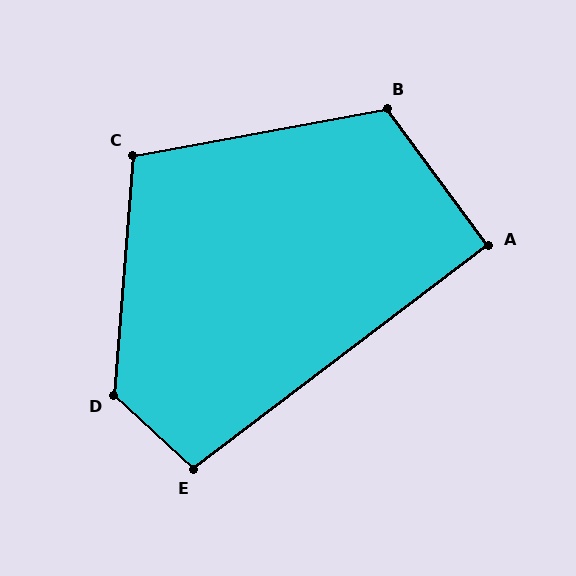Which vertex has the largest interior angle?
D, at approximately 128 degrees.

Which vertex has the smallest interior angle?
A, at approximately 91 degrees.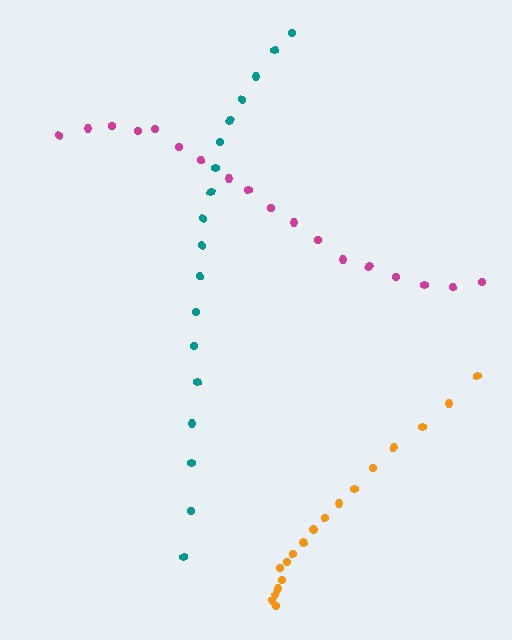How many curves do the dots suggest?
There are 3 distinct paths.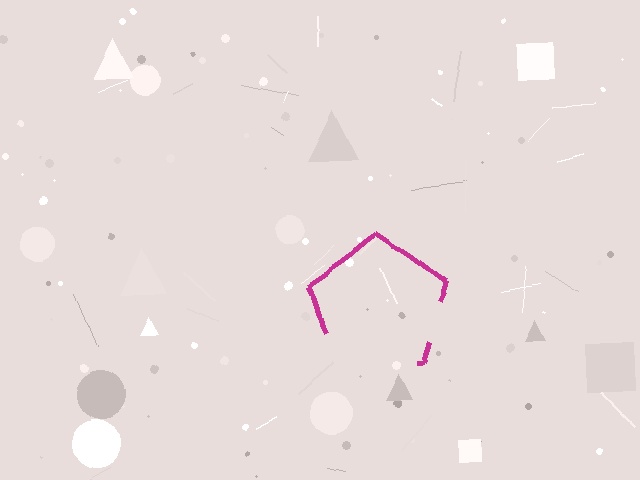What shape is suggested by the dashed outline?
The dashed outline suggests a pentagon.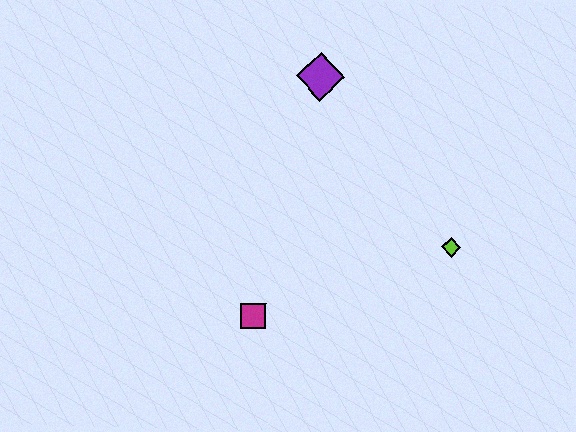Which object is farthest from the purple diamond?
The magenta square is farthest from the purple diamond.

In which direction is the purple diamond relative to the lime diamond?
The purple diamond is above the lime diamond.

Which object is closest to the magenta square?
The lime diamond is closest to the magenta square.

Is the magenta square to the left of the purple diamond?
Yes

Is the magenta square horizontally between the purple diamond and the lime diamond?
No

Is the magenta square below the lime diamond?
Yes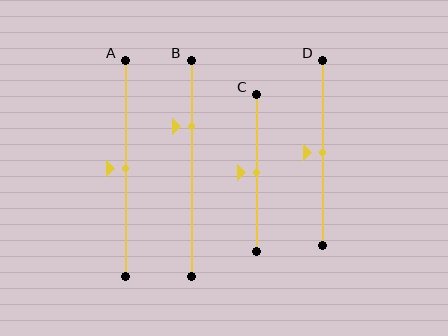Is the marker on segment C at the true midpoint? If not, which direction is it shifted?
Yes, the marker on segment C is at the true midpoint.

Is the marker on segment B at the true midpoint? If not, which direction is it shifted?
No, the marker on segment B is shifted upward by about 19% of the segment length.